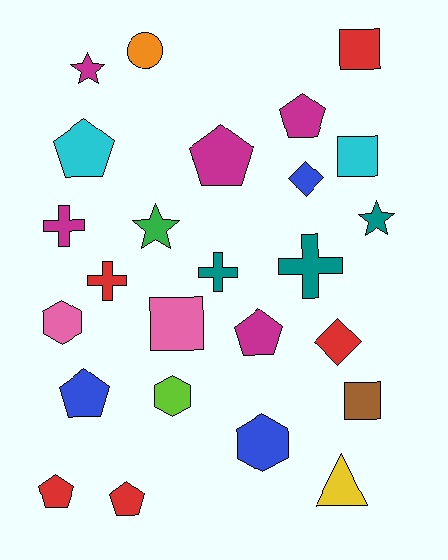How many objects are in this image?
There are 25 objects.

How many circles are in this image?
There is 1 circle.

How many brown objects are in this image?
There is 1 brown object.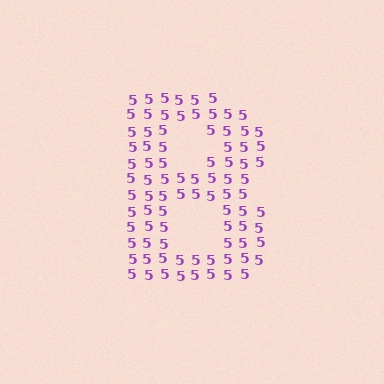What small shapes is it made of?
It is made of small digit 5's.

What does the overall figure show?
The overall figure shows the letter B.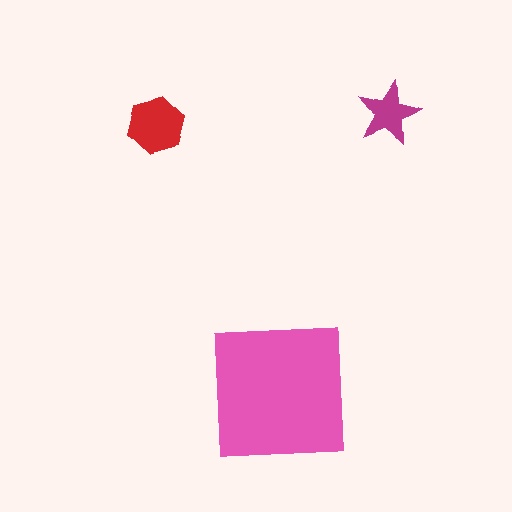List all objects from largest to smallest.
The pink square, the red hexagon, the magenta star.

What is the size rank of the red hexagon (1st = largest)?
2nd.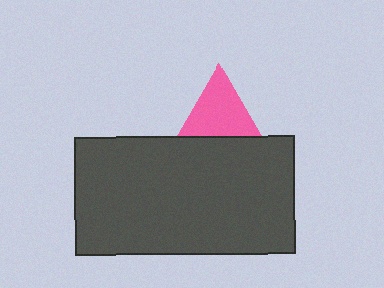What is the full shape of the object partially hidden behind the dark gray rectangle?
The partially hidden object is a pink triangle.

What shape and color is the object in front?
The object in front is a dark gray rectangle.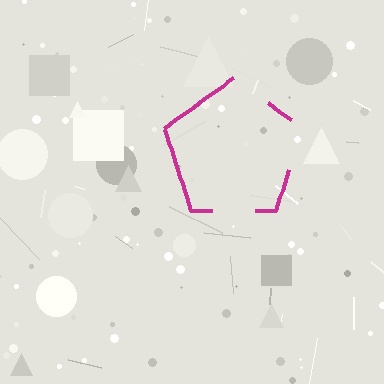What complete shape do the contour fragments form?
The contour fragments form a pentagon.